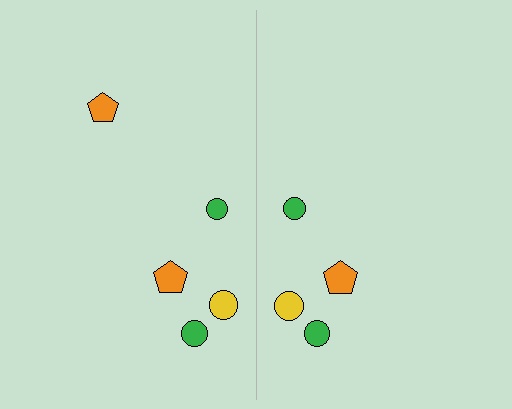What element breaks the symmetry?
A orange pentagon is missing from the right side.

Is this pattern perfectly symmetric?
No, the pattern is not perfectly symmetric. A orange pentagon is missing from the right side.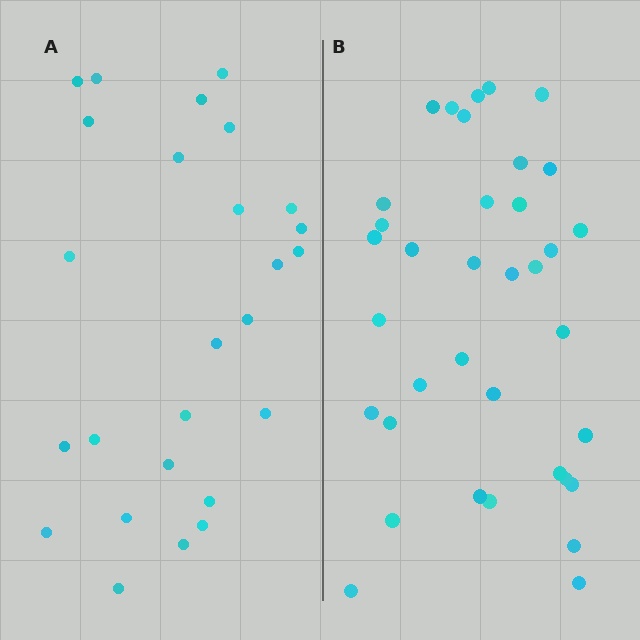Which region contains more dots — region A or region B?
Region B (the right region) has more dots.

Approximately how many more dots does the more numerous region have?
Region B has roughly 10 or so more dots than region A.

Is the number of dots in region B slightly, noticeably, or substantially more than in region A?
Region B has noticeably more, but not dramatically so. The ratio is roughly 1.4 to 1.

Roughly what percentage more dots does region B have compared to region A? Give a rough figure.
About 40% more.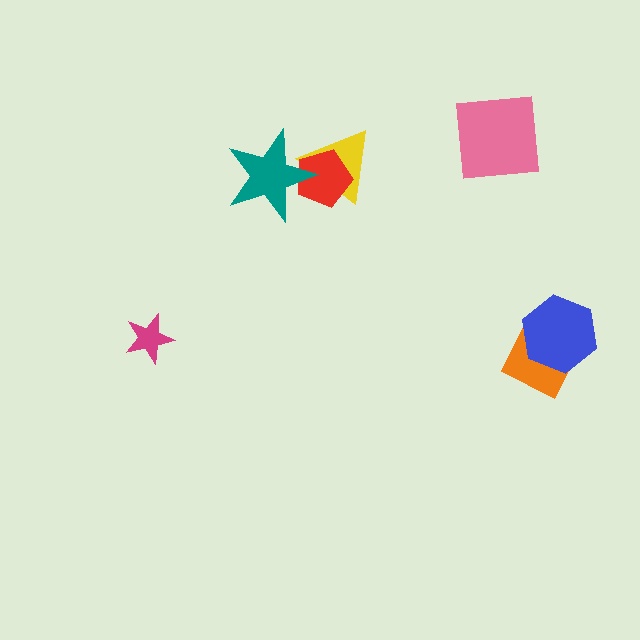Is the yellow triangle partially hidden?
Yes, it is partially covered by another shape.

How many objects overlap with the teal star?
2 objects overlap with the teal star.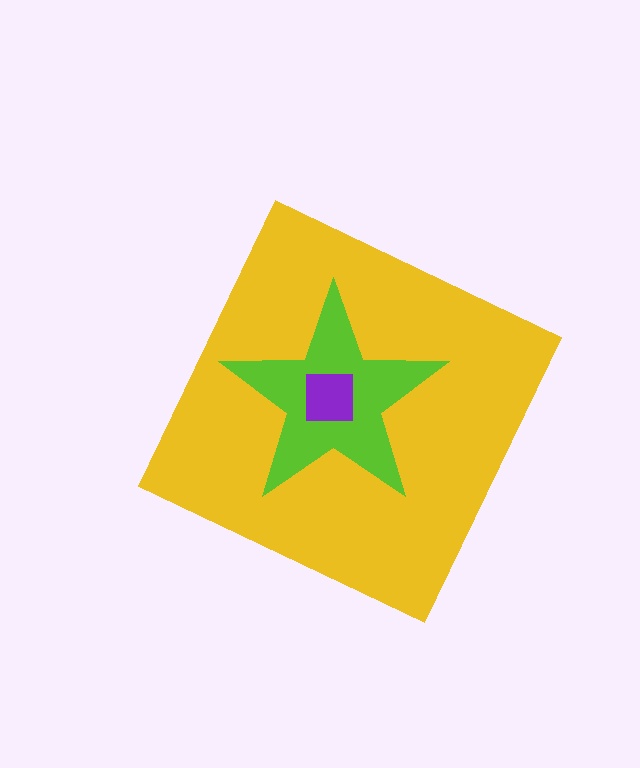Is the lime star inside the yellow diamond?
Yes.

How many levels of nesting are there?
3.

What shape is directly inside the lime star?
The purple square.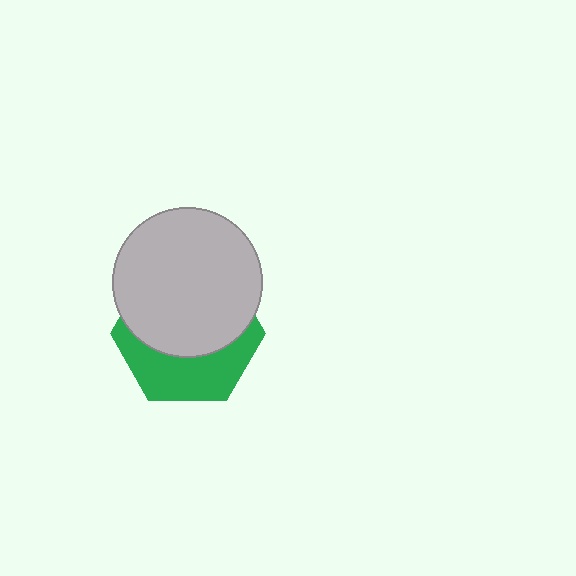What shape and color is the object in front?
The object in front is a light gray circle.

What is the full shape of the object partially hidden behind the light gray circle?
The partially hidden object is a green hexagon.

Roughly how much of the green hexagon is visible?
A small part of it is visible (roughly 41%).